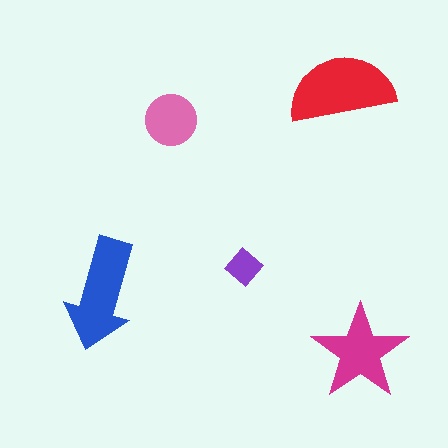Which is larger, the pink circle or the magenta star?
The magenta star.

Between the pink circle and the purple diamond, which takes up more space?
The pink circle.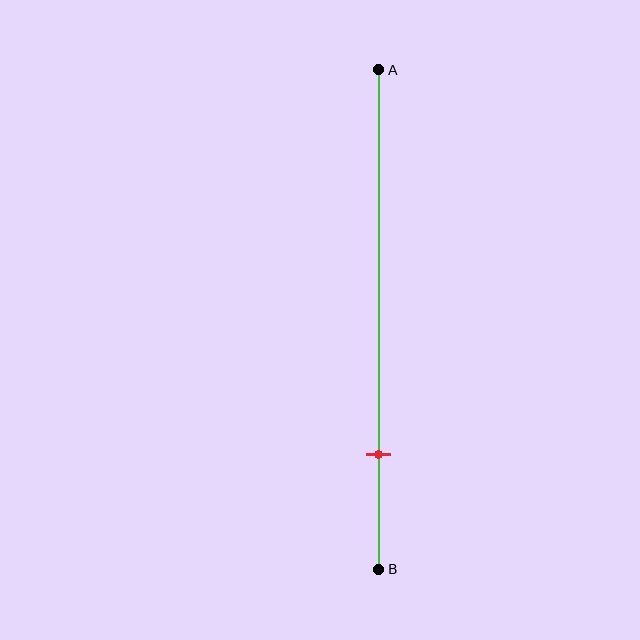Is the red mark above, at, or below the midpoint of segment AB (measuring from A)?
The red mark is below the midpoint of segment AB.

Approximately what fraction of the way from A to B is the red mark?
The red mark is approximately 75% of the way from A to B.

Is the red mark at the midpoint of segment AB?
No, the mark is at about 75% from A, not at the 50% midpoint.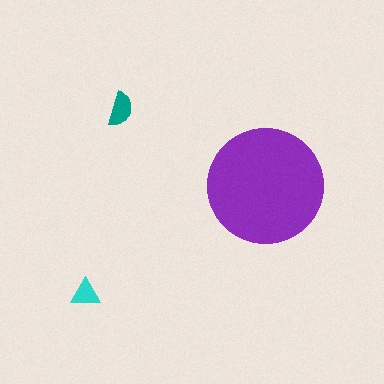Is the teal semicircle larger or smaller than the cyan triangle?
Larger.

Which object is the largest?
The purple circle.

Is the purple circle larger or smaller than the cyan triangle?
Larger.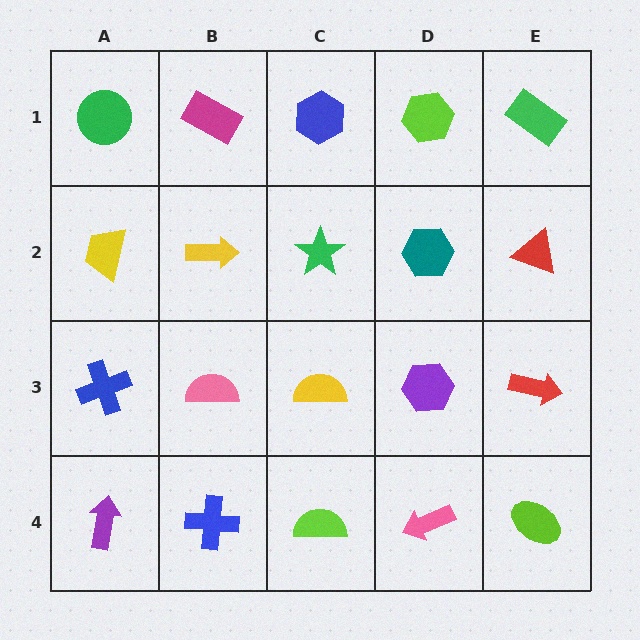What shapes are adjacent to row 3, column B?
A yellow arrow (row 2, column B), a blue cross (row 4, column B), a blue cross (row 3, column A), a yellow semicircle (row 3, column C).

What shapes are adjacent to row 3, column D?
A teal hexagon (row 2, column D), a pink arrow (row 4, column D), a yellow semicircle (row 3, column C), a red arrow (row 3, column E).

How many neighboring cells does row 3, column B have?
4.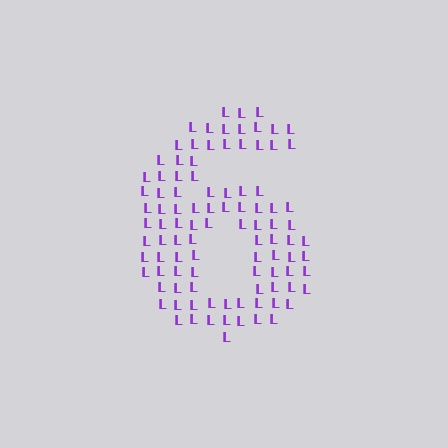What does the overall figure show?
The overall figure shows the digit 6.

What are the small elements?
The small elements are letter L's.